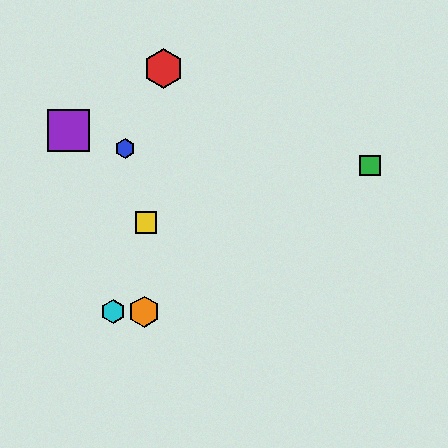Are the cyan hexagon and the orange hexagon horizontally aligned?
Yes, both are at y≈312.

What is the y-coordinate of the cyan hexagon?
The cyan hexagon is at y≈312.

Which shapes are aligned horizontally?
The orange hexagon, the cyan hexagon are aligned horizontally.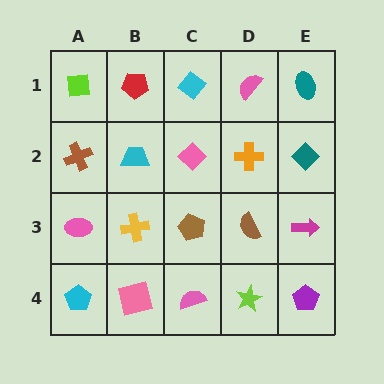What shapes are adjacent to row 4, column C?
A brown pentagon (row 3, column C), a pink square (row 4, column B), a lime star (row 4, column D).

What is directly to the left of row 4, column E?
A lime star.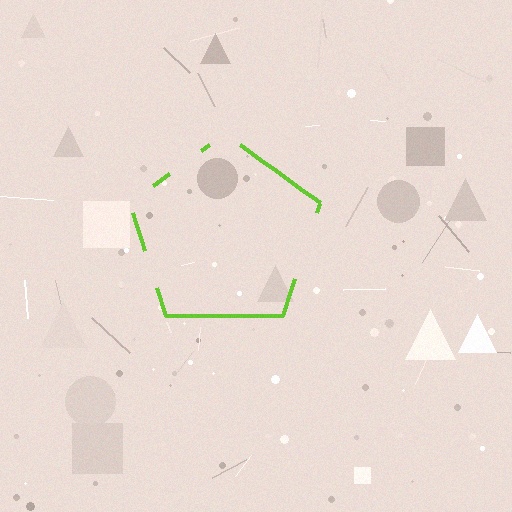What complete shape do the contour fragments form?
The contour fragments form a pentagon.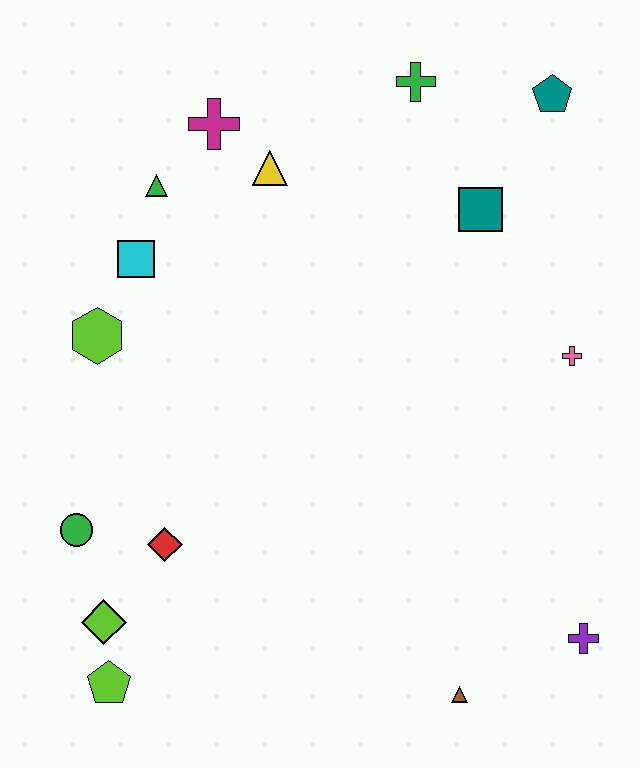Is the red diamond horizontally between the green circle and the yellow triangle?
Yes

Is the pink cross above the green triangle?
No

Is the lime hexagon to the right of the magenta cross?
No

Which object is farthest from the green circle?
The teal pentagon is farthest from the green circle.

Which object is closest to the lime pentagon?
The lime diamond is closest to the lime pentagon.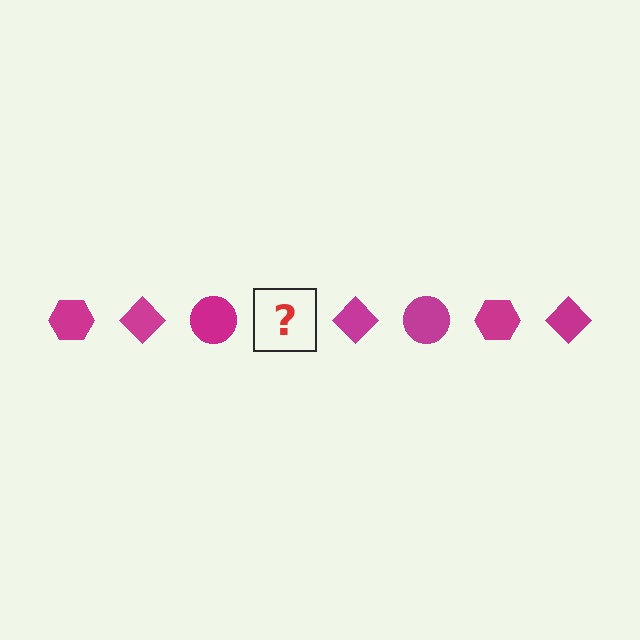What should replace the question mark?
The question mark should be replaced with a magenta hexagon.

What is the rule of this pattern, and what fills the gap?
The rule is that the pattern cycles through hexagon, diamond, circle shapes in magenta. The gap should be filled with a magenta hexagon.